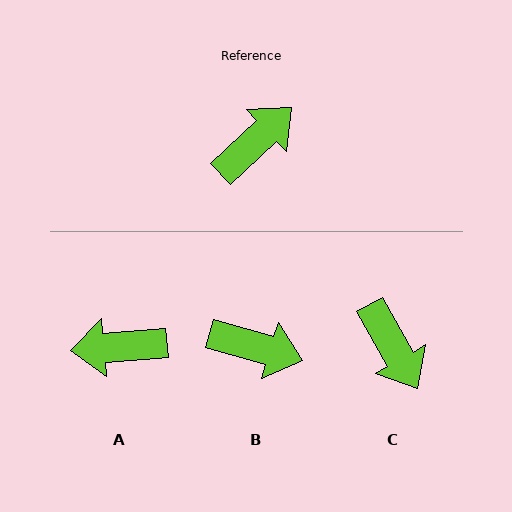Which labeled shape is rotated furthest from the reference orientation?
A, about 142 degrees away.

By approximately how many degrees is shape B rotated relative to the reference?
Approximately 59 degrees clockwise.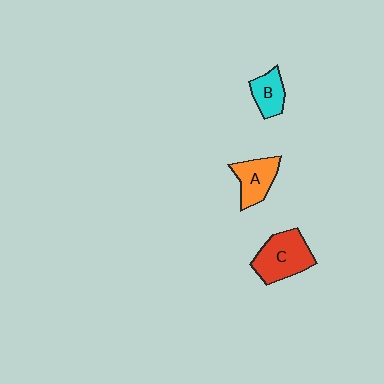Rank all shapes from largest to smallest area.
From largest to smallest: C (red), A (orange), B (cyan).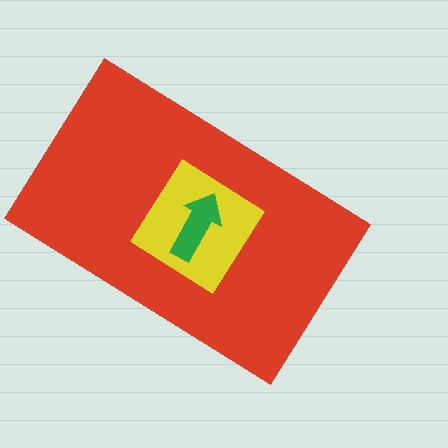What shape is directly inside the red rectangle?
The yellow diamond.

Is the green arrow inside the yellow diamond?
Yes.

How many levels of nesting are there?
3.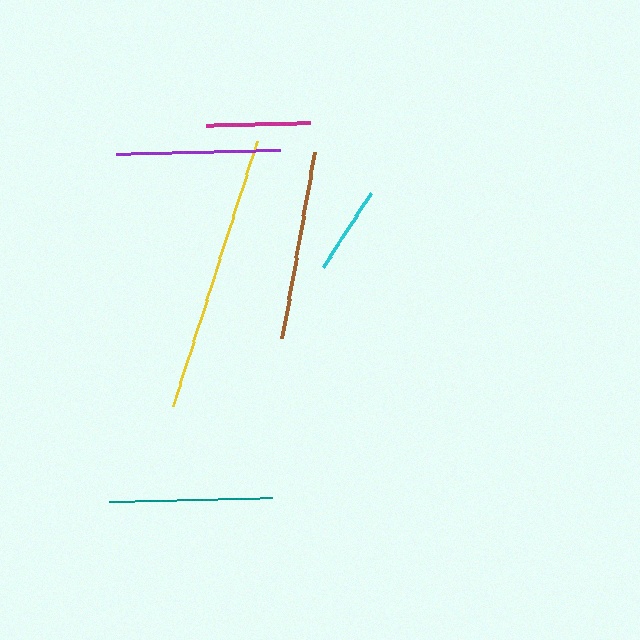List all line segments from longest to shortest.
From longest to shortest: yellow, brown, purple, teal, magenta, cyan.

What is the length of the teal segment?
The teal segment is approximately 163 pixels long.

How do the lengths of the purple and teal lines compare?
The purple and teal lines are approximately the same length.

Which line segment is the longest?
The yellow line is the longest at approximately 277 pixels.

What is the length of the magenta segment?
The magenta segment is approximately 104 pixels long.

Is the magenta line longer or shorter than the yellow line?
The yellow line is longer than the magenta line.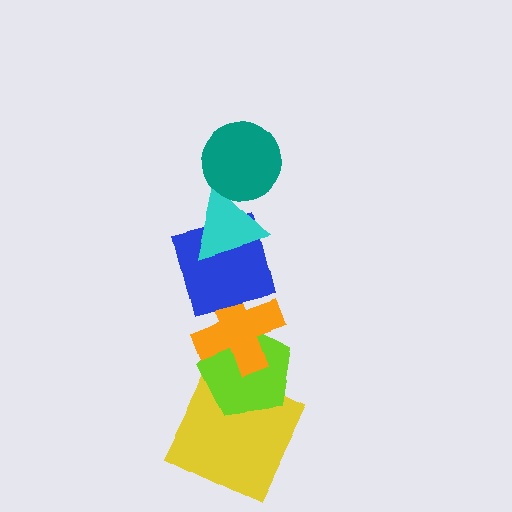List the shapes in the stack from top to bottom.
From top to bottom: the teal circle, the cyan triangle, the blue square, the orange cross, the lime pentagon, the yellow square.